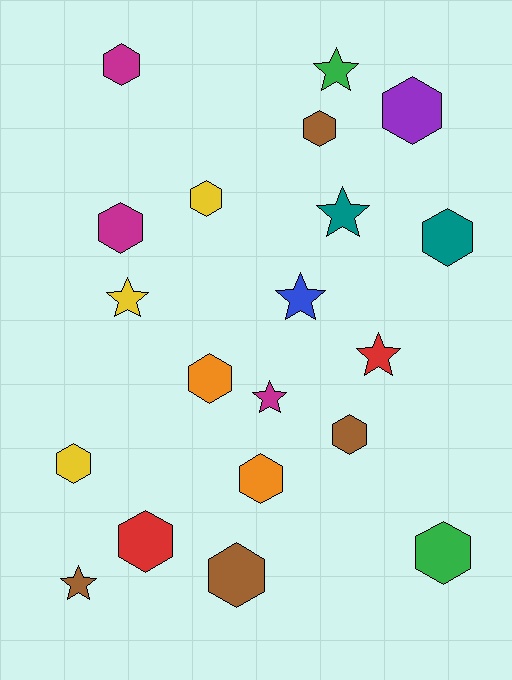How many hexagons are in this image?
There are 13 hexagons.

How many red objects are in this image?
There are 2 red objects.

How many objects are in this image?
There are 20 objects.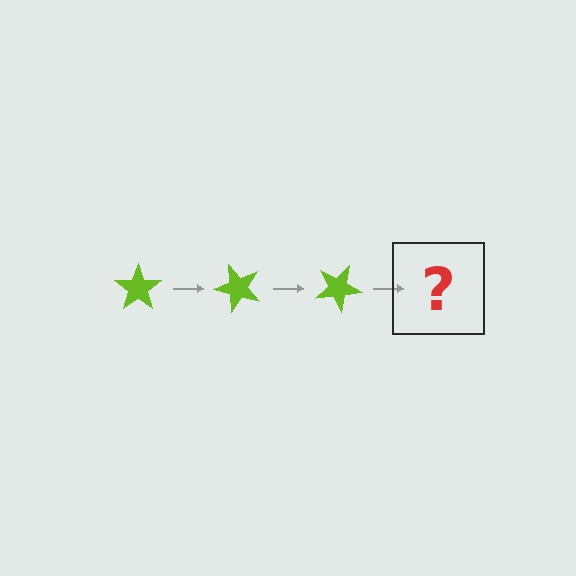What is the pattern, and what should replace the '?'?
The pattern is that the star rotates 50 degrees each step. The '?' should be a lime star rotated 150 degrees.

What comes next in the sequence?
The next element should be a lime star rotated 150 degrees.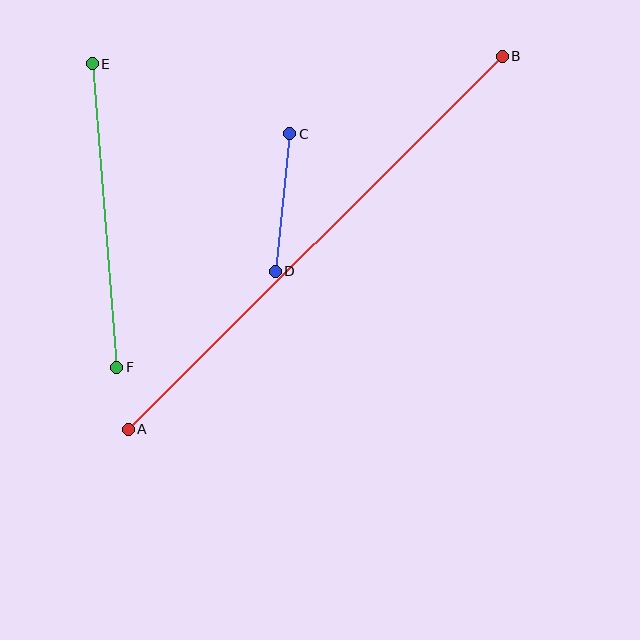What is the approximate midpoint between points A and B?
The midpoint is at approximately (315, 243) pixels.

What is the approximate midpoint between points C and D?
The midpoint is at approximately (282, 203) pixels.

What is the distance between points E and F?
The distance is approximately 305 pixels.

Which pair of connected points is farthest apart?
Points A and B are farthest apart.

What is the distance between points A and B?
The distance is approximately 528 pixels.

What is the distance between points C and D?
The distance is approximately 138 pixels.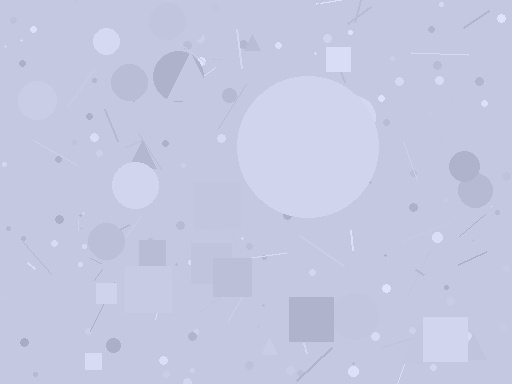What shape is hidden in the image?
A circle is hidden in the image.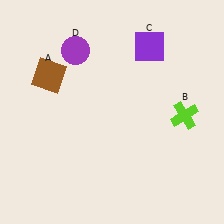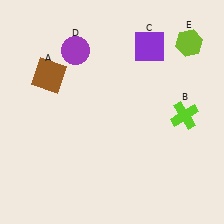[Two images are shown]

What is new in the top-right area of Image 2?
A lime hexagon (E) was added in the top-right area of Image 2.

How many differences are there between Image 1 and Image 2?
There is 1 difference between the two images.